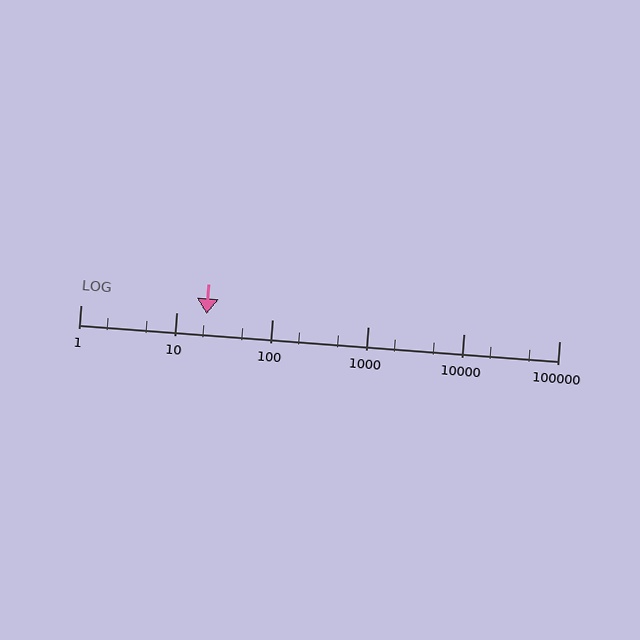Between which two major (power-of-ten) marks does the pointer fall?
The pointer is between 10 and 100.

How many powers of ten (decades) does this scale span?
The scale spans 5 decades, from 1 to 100000.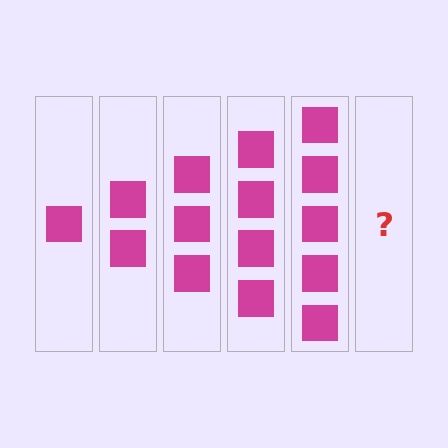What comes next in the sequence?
The next element should be 6 squares.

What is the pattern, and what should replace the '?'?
The pattern is that each step adds one more square. The '?' should be 6 squares.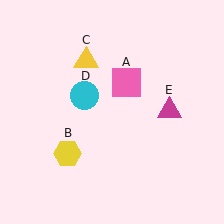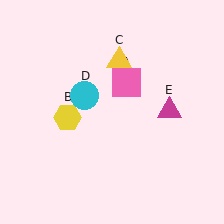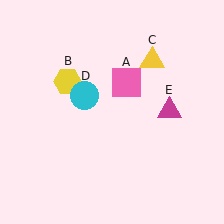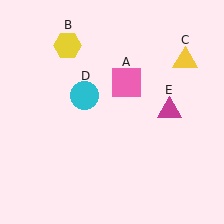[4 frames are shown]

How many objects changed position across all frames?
2 objects changed position: yellow hexagon (object B), yellow triangle (object C).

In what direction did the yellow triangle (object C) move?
The yellow triangle (object C) moved right.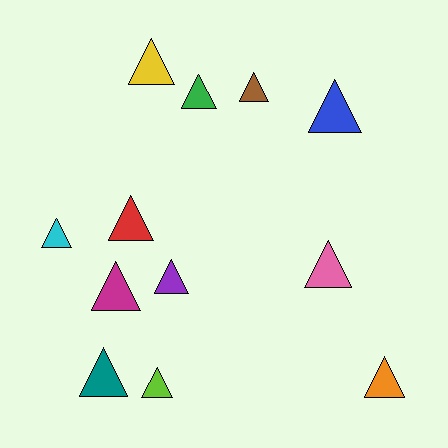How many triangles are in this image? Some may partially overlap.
There are 12 triangles.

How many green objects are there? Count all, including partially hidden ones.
There is 1 green object.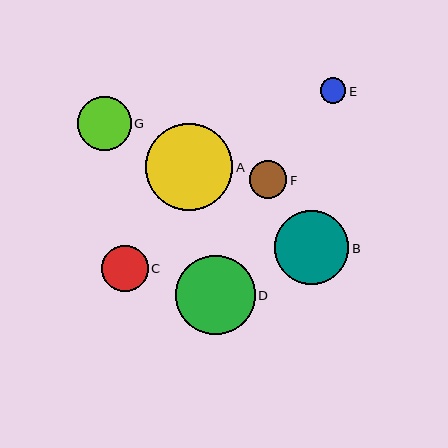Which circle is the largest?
Circle A is the largest with a size of approximately 87 pixels.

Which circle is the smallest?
Circle E is the smallest with a size of approximately 25 pixels.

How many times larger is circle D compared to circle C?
Circle D is approximately 1.7 times the size of circle C.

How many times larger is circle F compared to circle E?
Circle F is approximately 1.5 times the size of circle E.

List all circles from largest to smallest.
From largest to smallest: A, D, B, G, C, F, E.